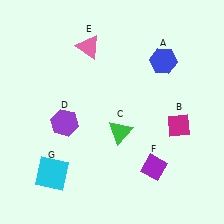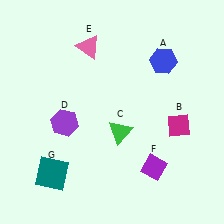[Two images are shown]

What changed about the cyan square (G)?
In Image 1, G is cyan. In Image 2, it changed to teal.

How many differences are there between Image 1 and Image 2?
There is 1 difference between the two images.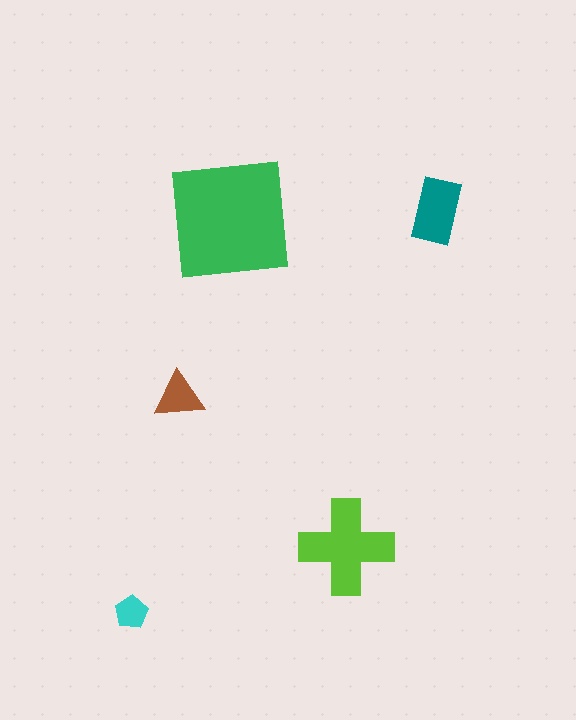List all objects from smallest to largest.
The cyan pentagon, the brown triangle, the teal rectangle, the lime cross, the green square.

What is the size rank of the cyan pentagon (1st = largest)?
5th.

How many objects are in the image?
There are 5 objects in the image.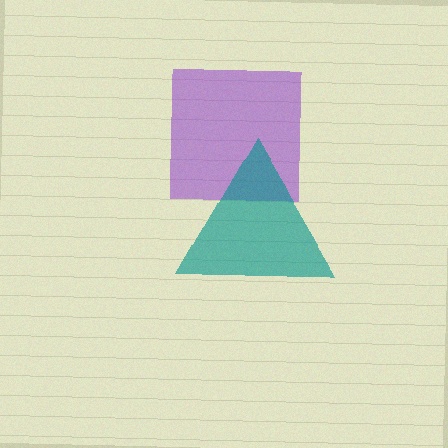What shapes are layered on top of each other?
The layered shapes are: a purple square, a teal triangle.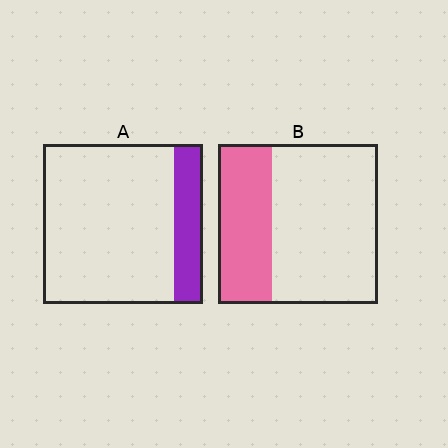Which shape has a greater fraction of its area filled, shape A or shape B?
Shape B.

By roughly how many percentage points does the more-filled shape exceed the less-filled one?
By roughly 15 percentage points (B over A).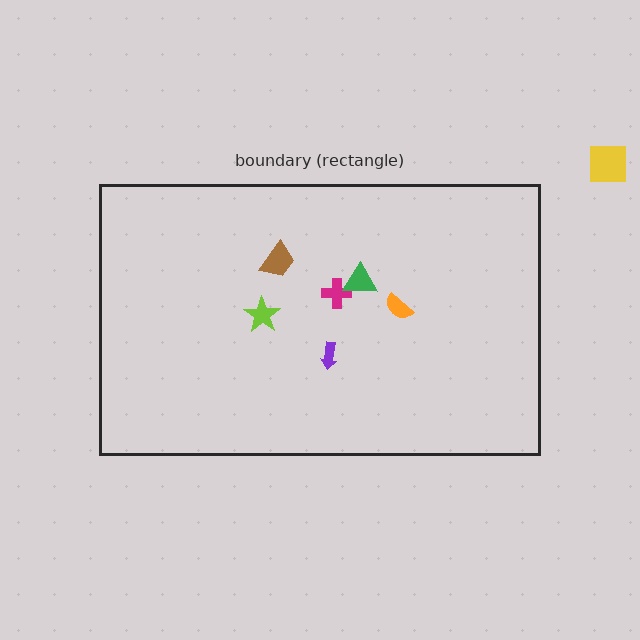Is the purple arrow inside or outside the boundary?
Inside.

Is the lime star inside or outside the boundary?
Inside.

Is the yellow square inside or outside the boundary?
Outside.